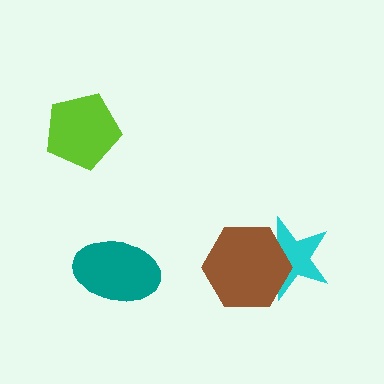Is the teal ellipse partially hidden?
No, no other shape covers it.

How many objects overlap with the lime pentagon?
0 objects overlap with the lime pentagon.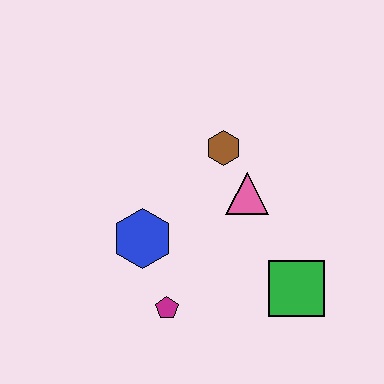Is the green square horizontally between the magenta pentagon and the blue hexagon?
No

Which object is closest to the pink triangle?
The brown hexagon is closest to the pink triangle.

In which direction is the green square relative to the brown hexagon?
The green square is below the brown hexagon.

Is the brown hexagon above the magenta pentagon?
Yes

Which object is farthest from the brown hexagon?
The magenta pentagon is farthest from the brown hexagon.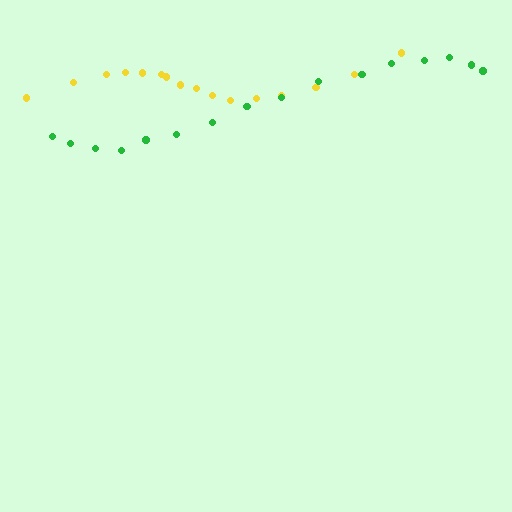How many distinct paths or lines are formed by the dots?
There are 2 distinct paths.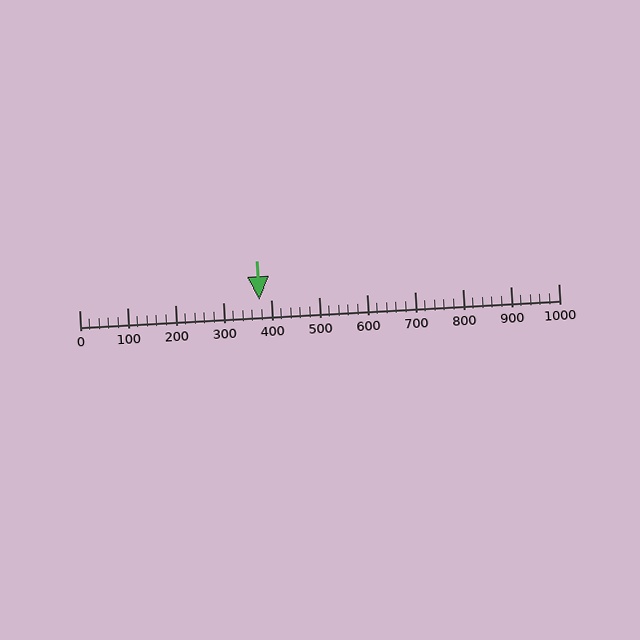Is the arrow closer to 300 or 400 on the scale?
The arrow is closer to 400.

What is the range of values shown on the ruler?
The ruler shows values from 0 to 1000.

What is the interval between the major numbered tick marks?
The major tick marks are spaced 100 units apart.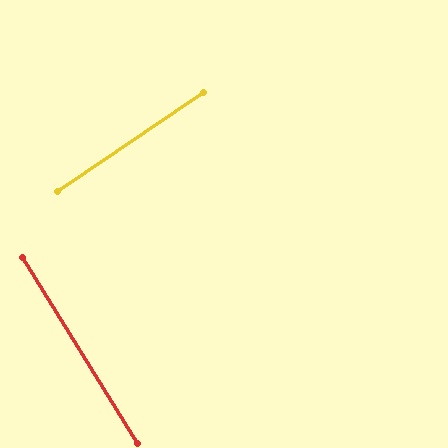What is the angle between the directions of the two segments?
Approximately 88 degrees.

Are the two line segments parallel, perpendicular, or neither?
Perpendicular — they meet at approximately 88°.